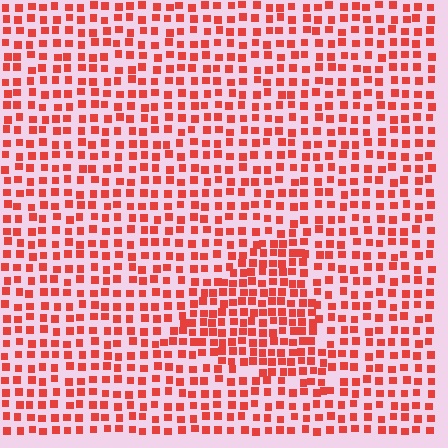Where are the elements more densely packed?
The elements are more densely packed inside the triangle boundary.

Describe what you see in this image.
The image contains small red elements arranged at two different densities. A triangle-shaped region is visible where the elements are more densely packed than the surrounding area.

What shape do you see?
I see a triangle.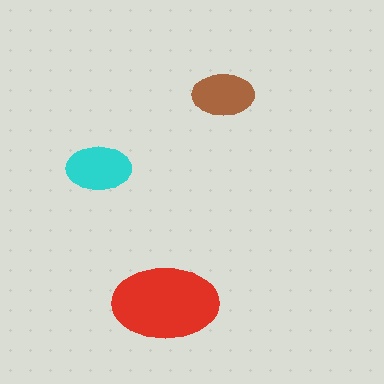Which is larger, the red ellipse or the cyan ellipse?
The red one.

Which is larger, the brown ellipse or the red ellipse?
The red one.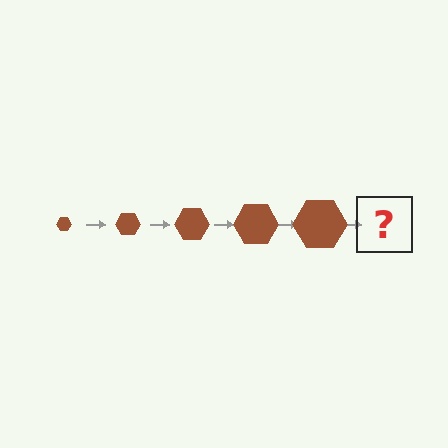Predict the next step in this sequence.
The next step is a brown hexagon, larger than the previous one.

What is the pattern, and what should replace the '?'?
The pattern is that the hexagon gets progressively larger each step. The '?' should be a brown hexagon, larger than the previous one.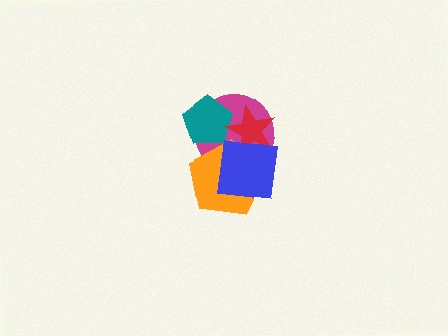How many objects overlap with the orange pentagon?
3 objects overlap with the orange pentagon.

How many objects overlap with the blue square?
3 objects overlap with the blue square.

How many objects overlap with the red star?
4 objects overlap with the red star.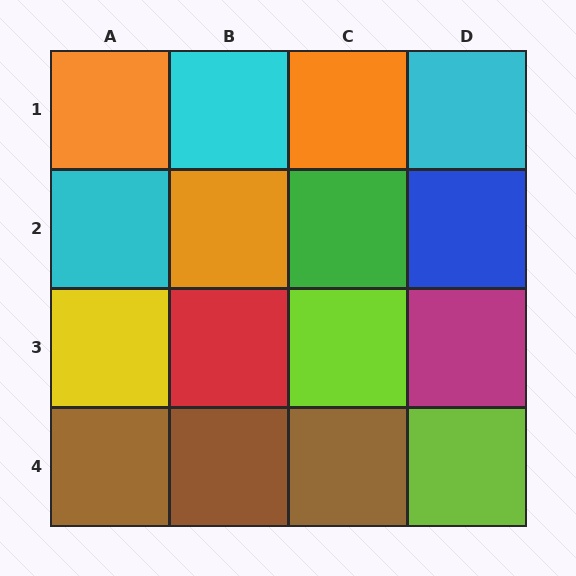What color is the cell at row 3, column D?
Magenta.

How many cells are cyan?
3 cells are cyan.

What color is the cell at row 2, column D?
Blue.